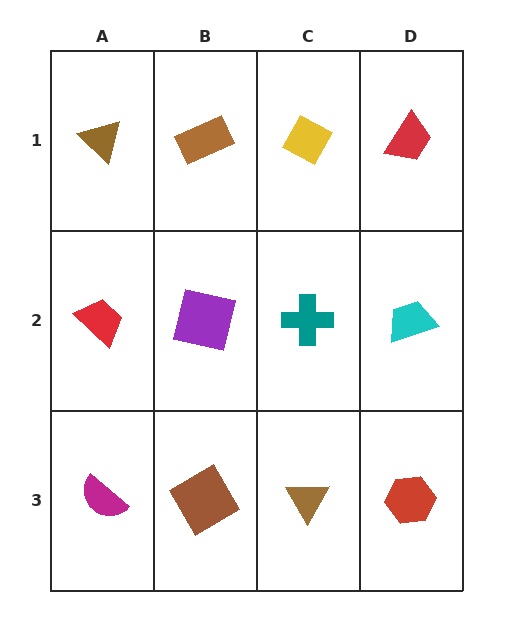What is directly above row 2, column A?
A brown triangle.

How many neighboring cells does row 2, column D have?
3.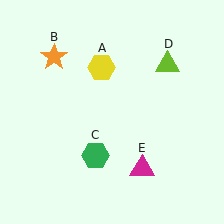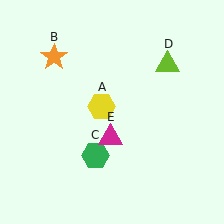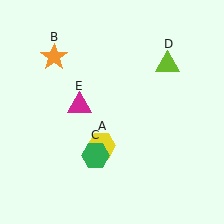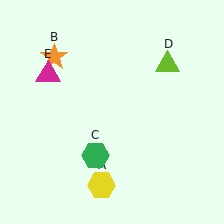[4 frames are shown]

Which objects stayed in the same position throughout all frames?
Orange star (object B) and green hexagon (object C) and lime triangle (object D) remained stationary.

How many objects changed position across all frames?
2 objects changed position: yellow hexagon (object A), magenta triangle (object E).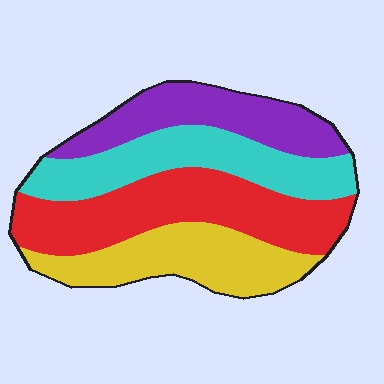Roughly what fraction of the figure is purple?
Purple takes up about one fifth (1/5) of the figure.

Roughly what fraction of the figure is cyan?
Cyan covers around 25% of the figure.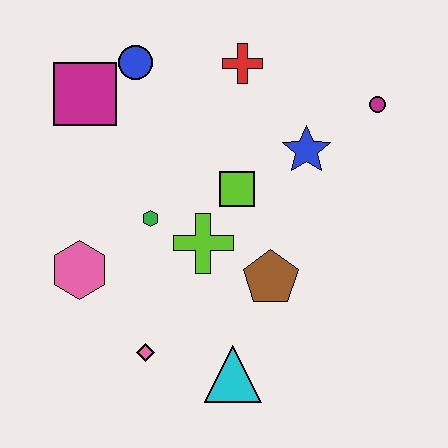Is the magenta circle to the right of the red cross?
Yes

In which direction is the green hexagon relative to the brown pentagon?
The green hexagon is to the left of the brown pentagon.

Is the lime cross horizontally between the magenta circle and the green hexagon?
Yes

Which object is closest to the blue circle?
The magenta square is closest to the blue circle.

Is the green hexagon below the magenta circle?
Yes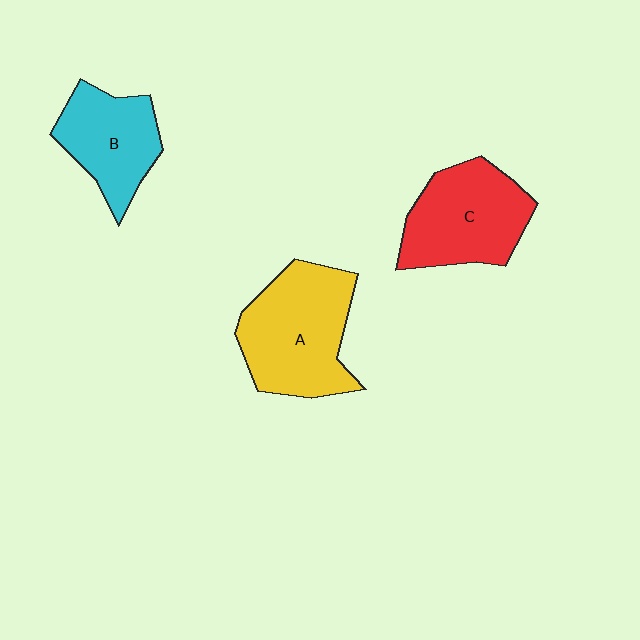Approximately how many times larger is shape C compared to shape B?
Approximately 1.2 times.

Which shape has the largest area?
Shape A (yellow).